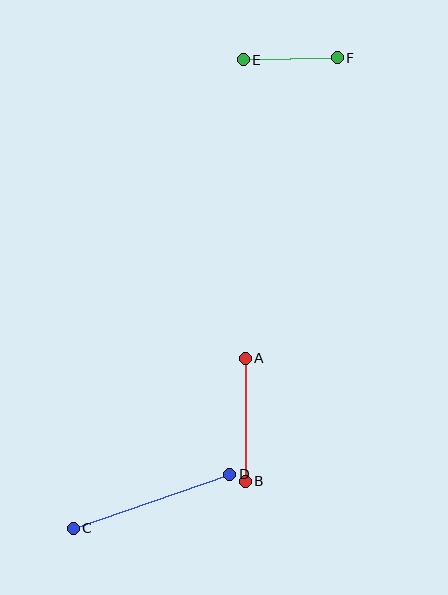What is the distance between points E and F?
The distance is approximately 94 pixels.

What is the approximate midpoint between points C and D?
The midpoint is at approximately (152, 501) pixels.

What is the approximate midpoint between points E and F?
The midpoint is at approximately (290, 59) pixels.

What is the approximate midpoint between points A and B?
The midpoint is at approximately (245, 420) pixels.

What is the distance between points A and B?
The distance is approximately 123 pixels.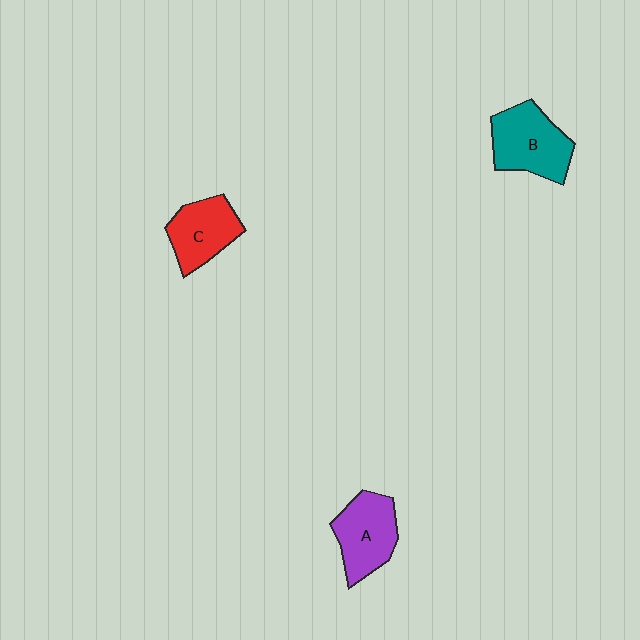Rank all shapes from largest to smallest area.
From largest to smallest: B (teal), A (purple), C (red).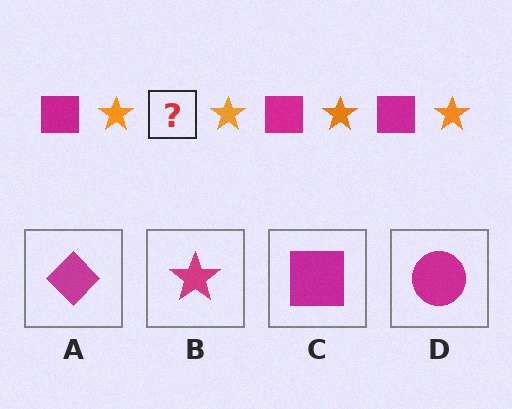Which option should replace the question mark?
Option C.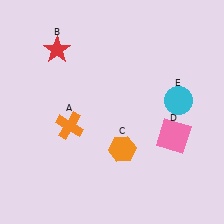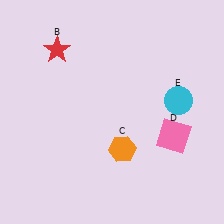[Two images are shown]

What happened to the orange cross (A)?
The orange cross (A) was removed in Image 2. It was in the bottom-left area of Image 1.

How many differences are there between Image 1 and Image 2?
There is 1 difference between the two images.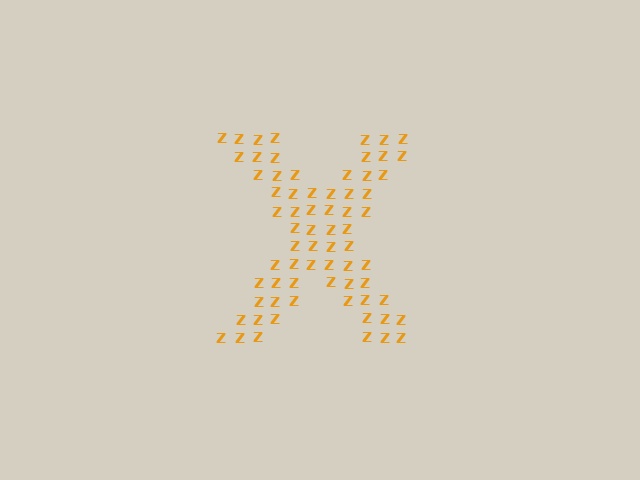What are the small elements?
The small elements are letter Z's.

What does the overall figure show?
The overall figure shows the letter X.